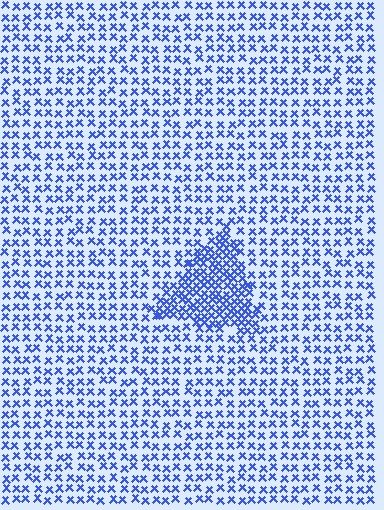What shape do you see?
I see a triangle.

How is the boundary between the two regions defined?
The boundary is defined by a change in element density (approximately 2.1x ratio). All elements are the same color, size, and shape.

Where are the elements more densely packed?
The elements are more densely packed inside the triangle boundary.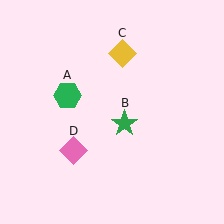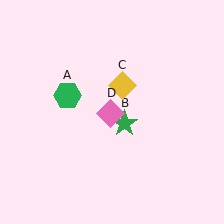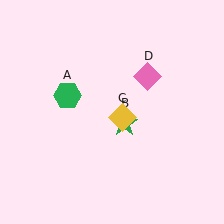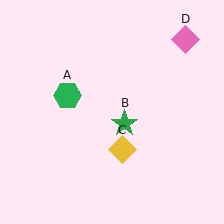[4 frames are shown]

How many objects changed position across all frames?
2 objects changed position: yellow diamond (object C), pink diamond (object D).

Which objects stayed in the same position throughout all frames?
Green hexagon (object A) and green star (object B) remained stationary.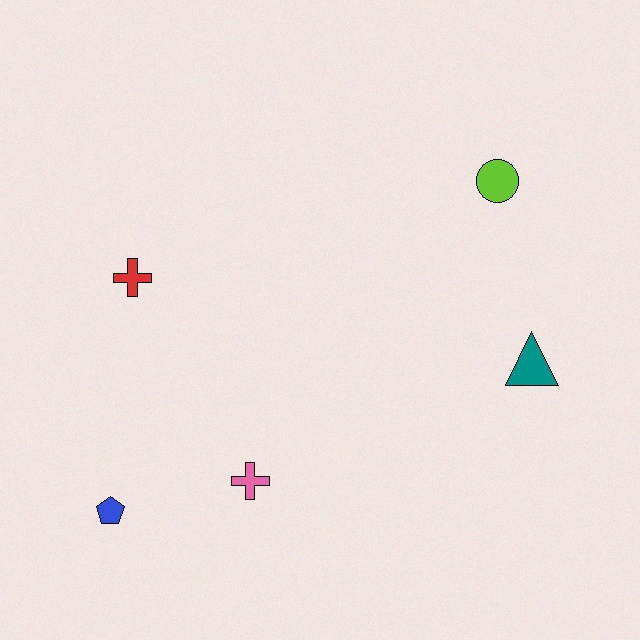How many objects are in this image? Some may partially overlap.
There are 5 objects.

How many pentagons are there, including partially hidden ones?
There is 1 pentagon.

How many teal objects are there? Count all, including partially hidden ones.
There is 1 teal object.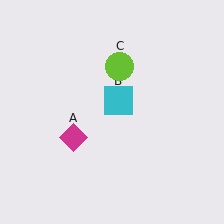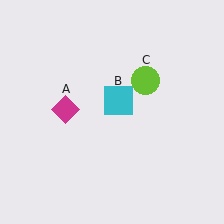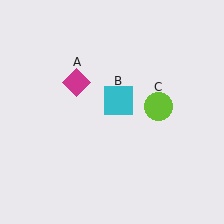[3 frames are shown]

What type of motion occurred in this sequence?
The magenta diamond (object A), lime circle (object C) rotated clockwise around the center of the scene.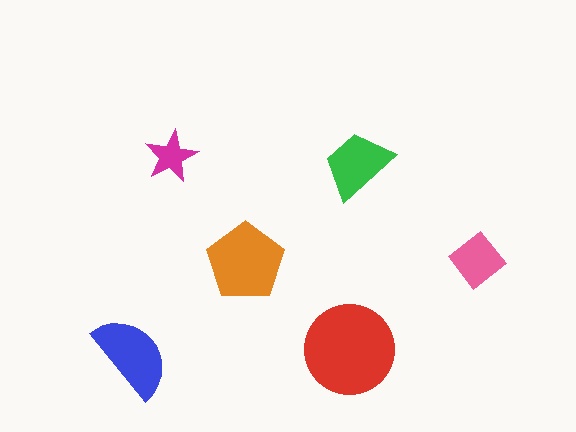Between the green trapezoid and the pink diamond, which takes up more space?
The green trapezoid.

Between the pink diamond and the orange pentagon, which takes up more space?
The orange pentagon.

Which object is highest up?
The magenta star is topmost.